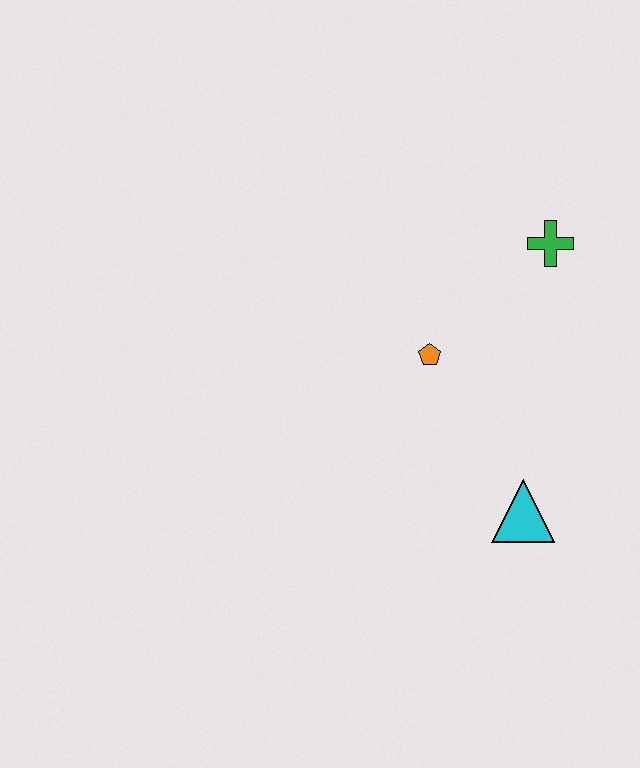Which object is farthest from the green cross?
The cyan triangle is farthest from the green cross.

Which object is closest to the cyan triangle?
The orange pentagon is closest to the cyan triangle.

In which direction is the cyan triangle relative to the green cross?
The cyan triangle is below the green cross.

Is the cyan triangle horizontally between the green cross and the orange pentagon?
Yes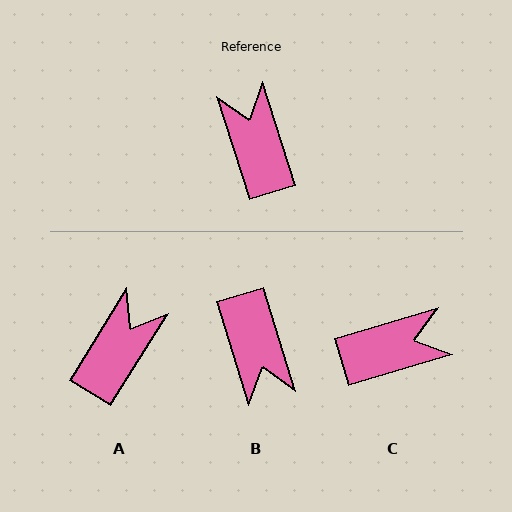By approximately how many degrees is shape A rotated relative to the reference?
Approximately 49 degrees clockwise.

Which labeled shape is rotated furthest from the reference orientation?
B, about 179 degrees away.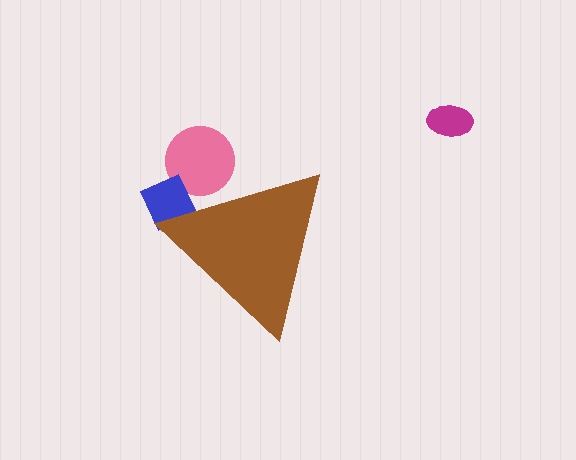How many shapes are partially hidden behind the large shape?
2 shapes are partially hidden.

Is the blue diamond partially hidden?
Yes, the blue diamond is partially hidden behind the brown triangle.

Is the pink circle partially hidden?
Yes, the pink circle is partially hidden behind the brown triangle.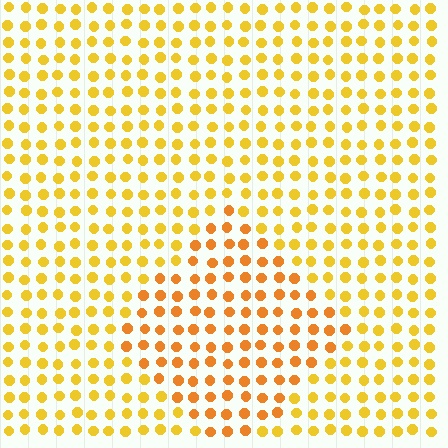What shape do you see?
I see a diamond.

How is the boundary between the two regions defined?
The boundary is defined purely by a slight shift in hue (about 22 degrees). Spacing, size, and orientation are identical on both sides.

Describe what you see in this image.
The image is filled with small yellow elements in a uniform arrangement. A diamond-shaped region is visible where the elements are tinted to a slightly different hue, forming a subtle color boundary.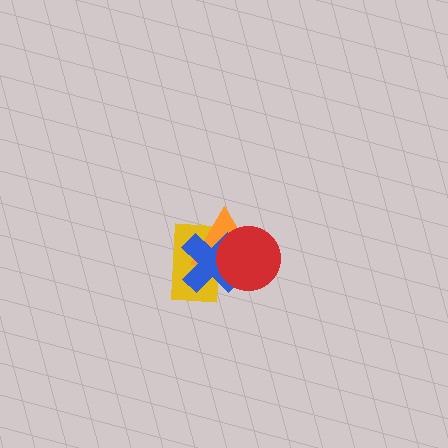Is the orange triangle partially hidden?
Yes, it is partially covered by another shape.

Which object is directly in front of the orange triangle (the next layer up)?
The blue cross is directly in front of the orange triangle.